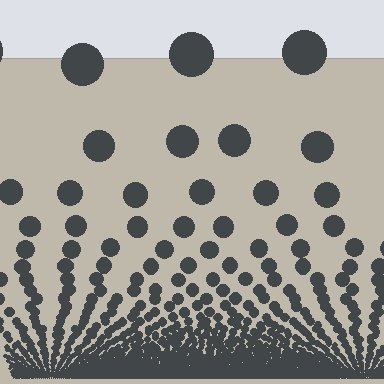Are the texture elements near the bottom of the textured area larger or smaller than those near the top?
Smaller. The gradient is inverted — elements near the bottom are smaller and denser.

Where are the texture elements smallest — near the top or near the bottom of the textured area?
Near the bottom.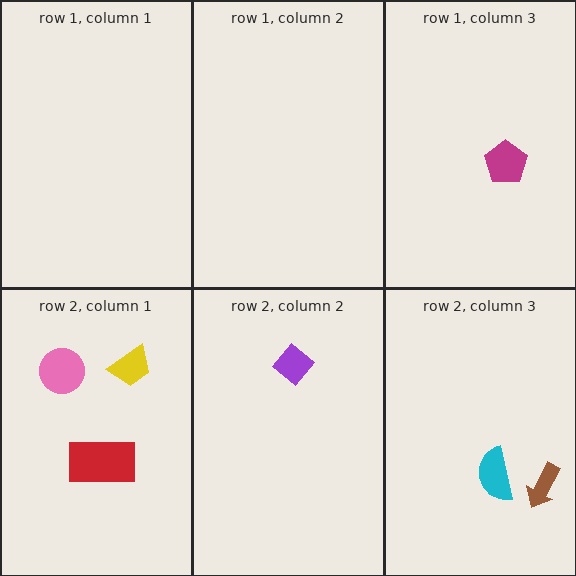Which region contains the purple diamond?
The row 2, column 2 region.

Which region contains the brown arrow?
The row 2, column 3 region.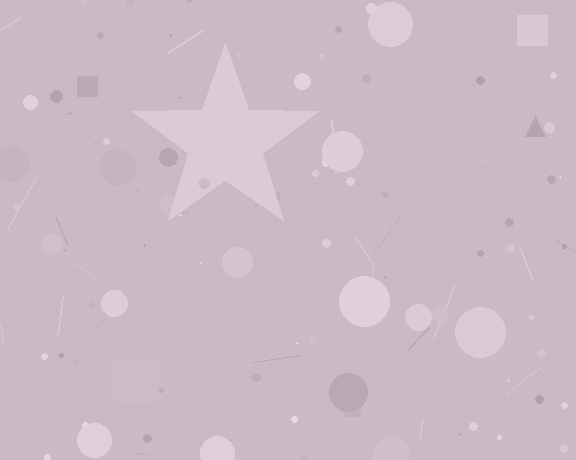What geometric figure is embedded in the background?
A star is embedded in the background.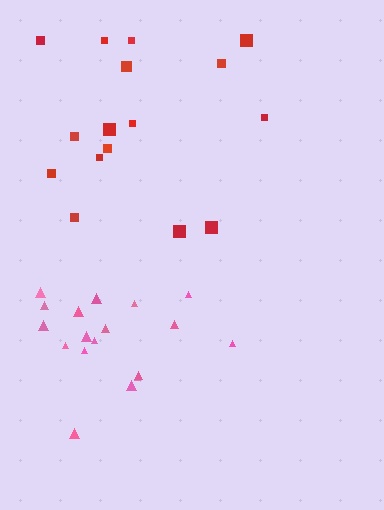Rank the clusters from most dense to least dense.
pink, red.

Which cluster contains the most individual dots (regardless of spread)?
Pink (18).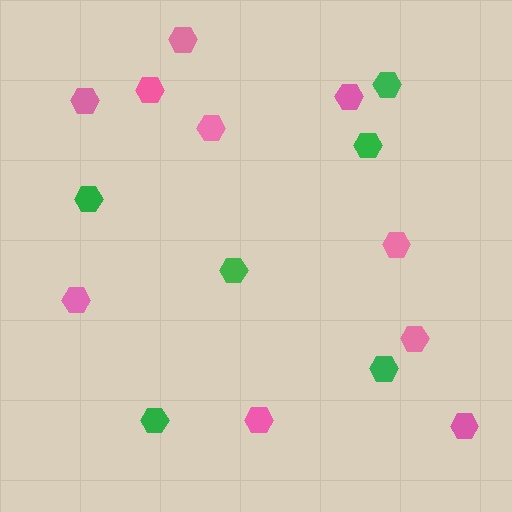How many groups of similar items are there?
There are 2 groups: one group of pink hexagons (10) and one group of green hexagons (6).